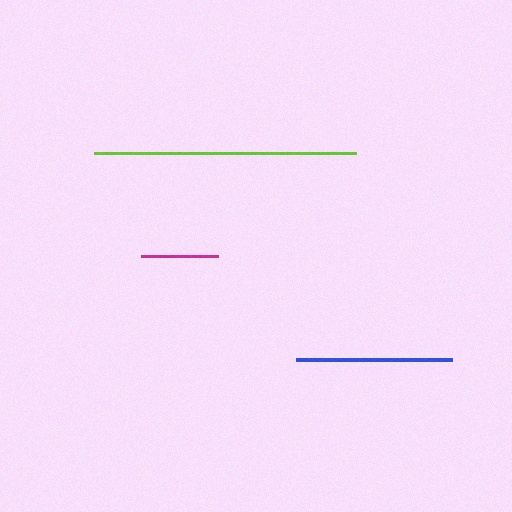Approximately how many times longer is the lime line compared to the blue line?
The lime line is approximately 1.7 times the length of the blue line.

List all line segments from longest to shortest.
From longest to shortest: lime, blue, magenta.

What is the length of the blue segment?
The blue segment is approximately 156 pixels long.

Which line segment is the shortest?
The magenta line is the shortest at approximately 77 pixels.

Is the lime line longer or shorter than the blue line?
The lime line is longer than the blue line.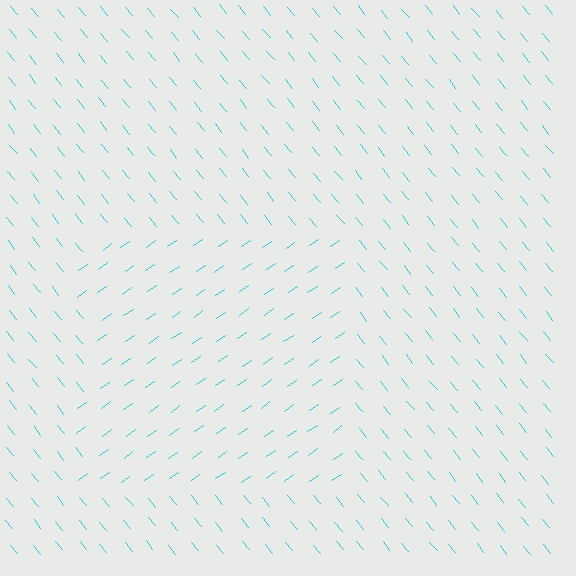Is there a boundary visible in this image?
Yes, there is a texture boundary formed by a change in line orientation.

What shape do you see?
I see a rectangle.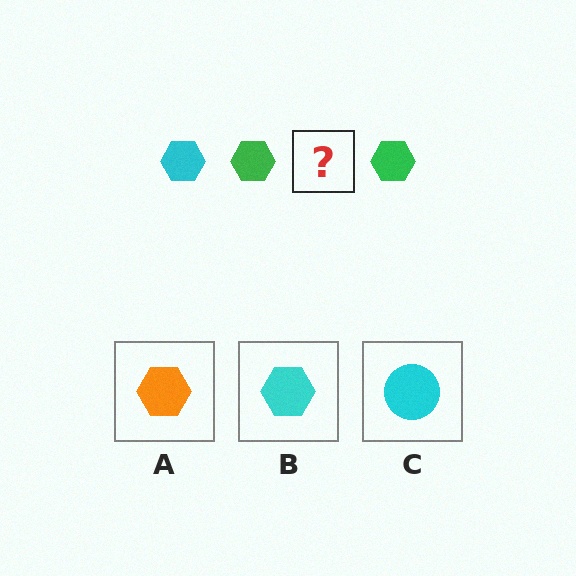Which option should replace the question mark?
Option B.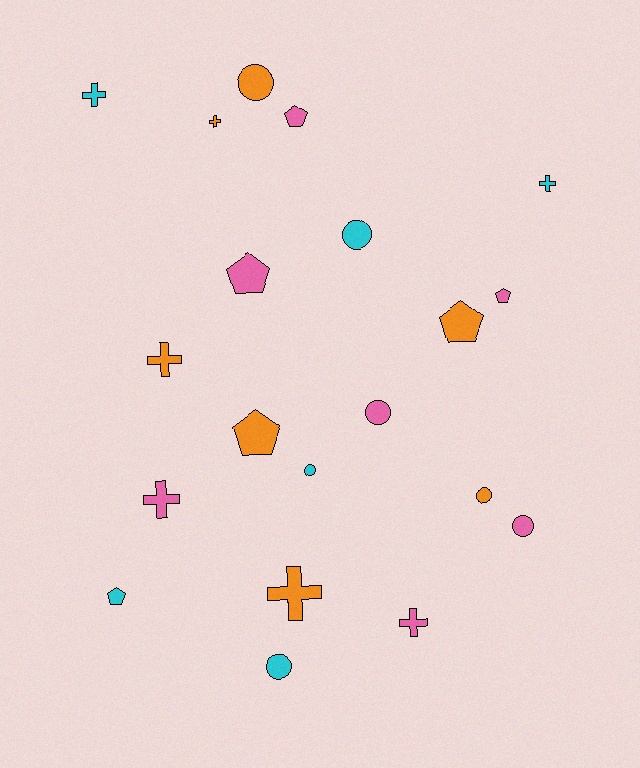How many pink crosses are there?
There are 2 pink crosses.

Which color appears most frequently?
Pink, with 7 objects.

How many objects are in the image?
There are 20 objects.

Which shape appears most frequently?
Circle, with 7 objects.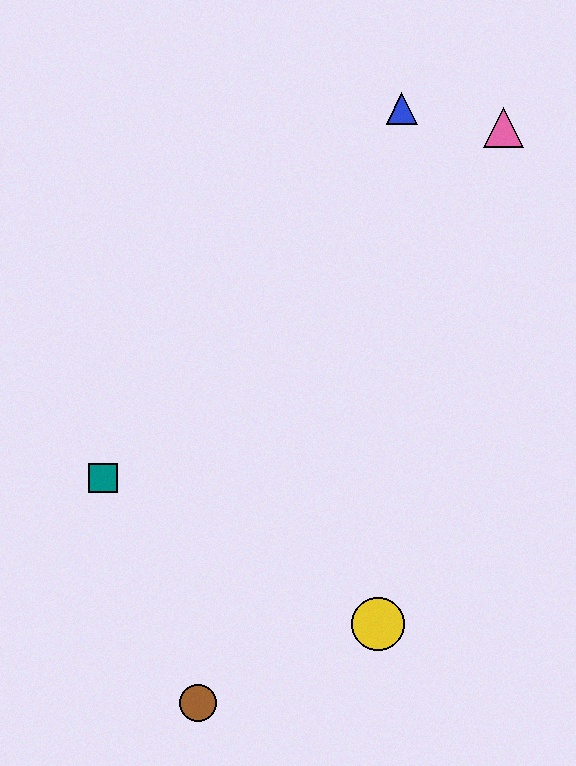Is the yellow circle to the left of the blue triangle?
Yes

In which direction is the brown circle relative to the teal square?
The brown circle is below the teal square.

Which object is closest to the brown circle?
The yellow circle is closest to the brown circle.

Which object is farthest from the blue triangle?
The brown circle is farthest from the blue triangle.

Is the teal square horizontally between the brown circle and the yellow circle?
No